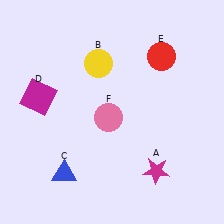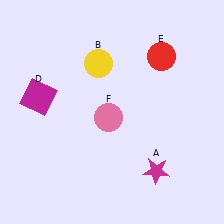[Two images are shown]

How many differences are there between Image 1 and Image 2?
There is 1 difference between the two images.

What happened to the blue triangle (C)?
The blue triangle (C) was removed in Image 2. It was in the bottom-left area of Image 1.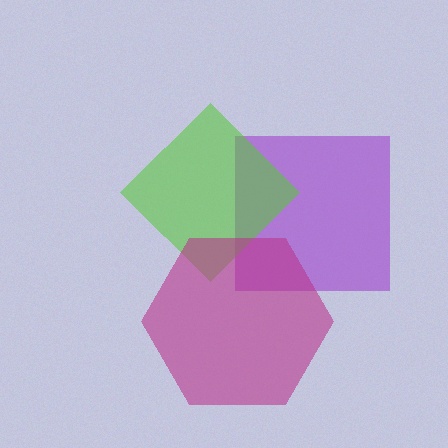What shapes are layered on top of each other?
The layered shapes are: a purple square, a lime diamond, a magenta hexagon.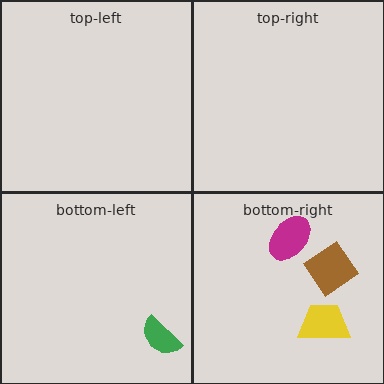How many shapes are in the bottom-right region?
3.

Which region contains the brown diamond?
The bottom-right region.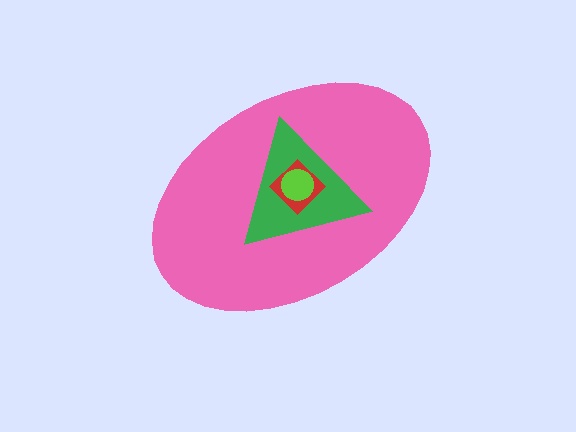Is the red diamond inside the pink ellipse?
Yes.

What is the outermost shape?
The pink ellipse.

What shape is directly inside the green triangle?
The red diamond.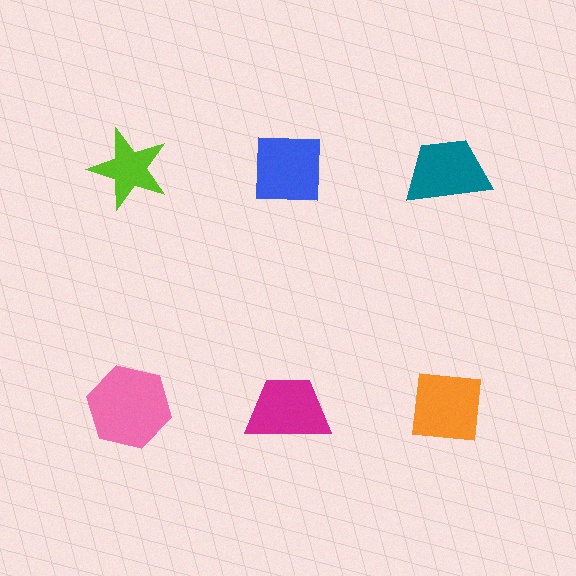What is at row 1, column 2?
A blue square.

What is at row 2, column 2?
A magenta trapezoid.